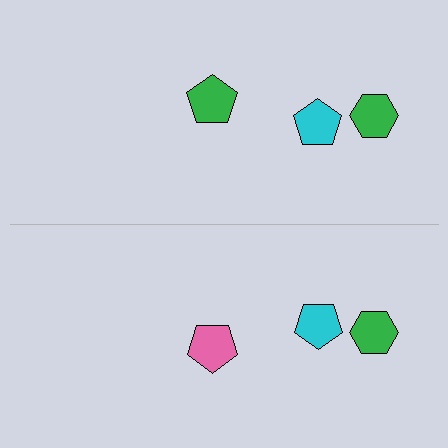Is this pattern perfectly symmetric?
No, the pattern is not perfectly symmetric. The pink pentagon on the bottom side breaks the symmetry — its mirror counterpart is green.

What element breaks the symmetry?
The pink pentagon on the bottom side breaks the symmetry — its mirror counterpart is green.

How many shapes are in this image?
There are 6 shapes in this image.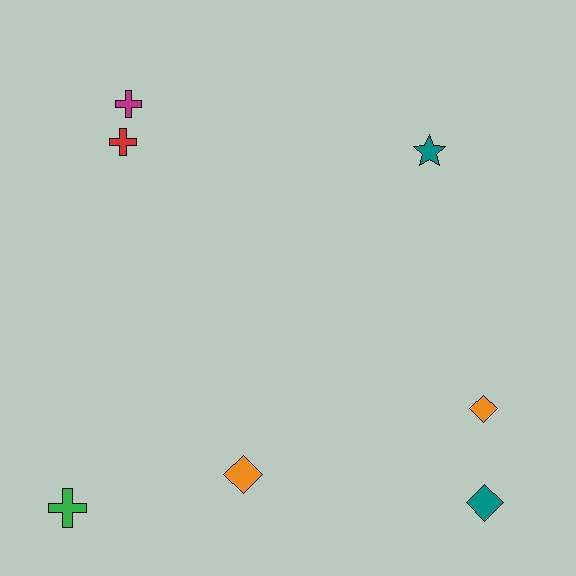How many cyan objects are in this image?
There are no cyan objects.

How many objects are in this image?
There are 7 objects.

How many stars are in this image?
There is 1 star.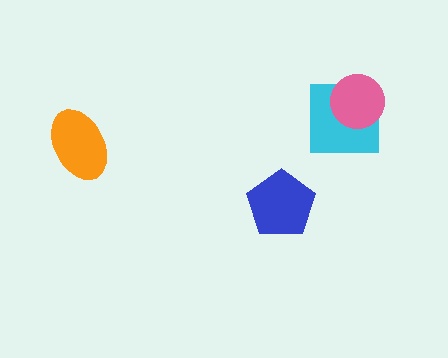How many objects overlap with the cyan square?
1 object overlaps with the cyan square.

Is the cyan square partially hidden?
Yes, it is partially covered by another shape.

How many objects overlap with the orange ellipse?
0 objects overlap with the orange ellipse.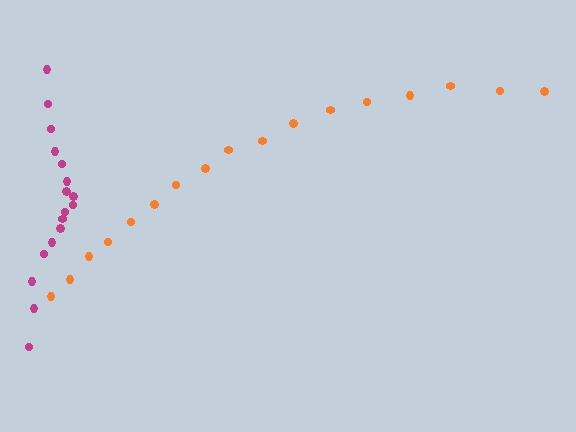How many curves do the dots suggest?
There are 2 distinct paths.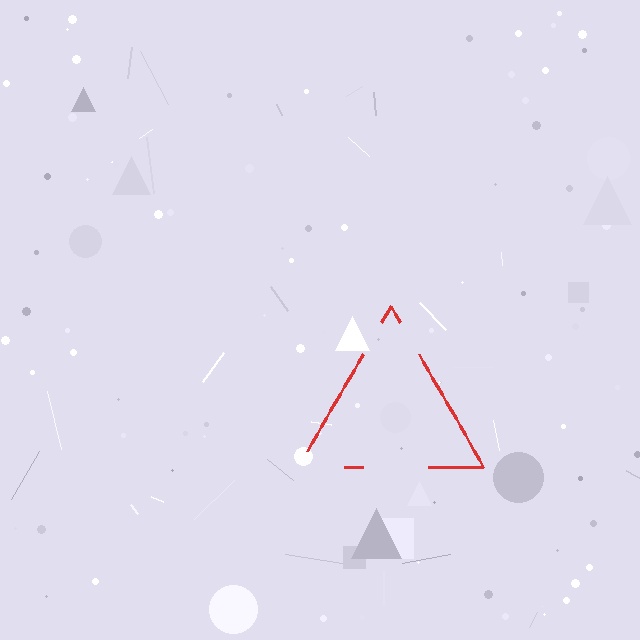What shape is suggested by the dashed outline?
The dashed outline suggests a triangle.